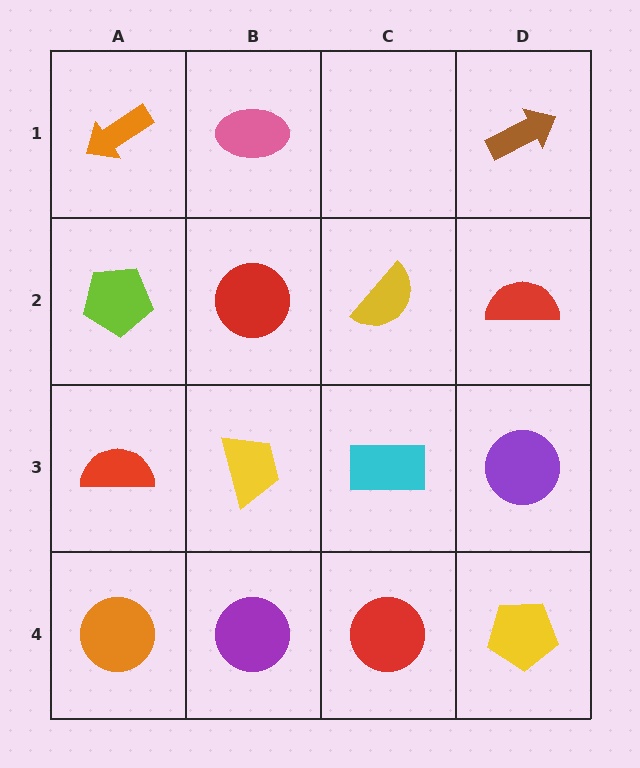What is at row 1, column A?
An orange arrow.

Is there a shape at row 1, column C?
No, that cell is empty.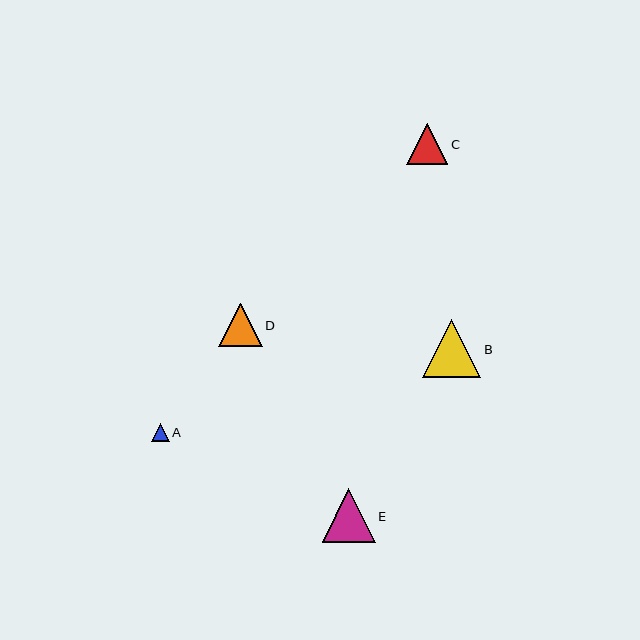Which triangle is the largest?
Triangle B is the largest with a size of approximately 59 pixels.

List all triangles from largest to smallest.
From largest to smallest: B, E, D, C, A.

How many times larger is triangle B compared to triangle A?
Triangle B is approximately 3.3 times the size of triangle A.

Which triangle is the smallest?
Triangle A is the smallest with a size of approximately 18 pixels.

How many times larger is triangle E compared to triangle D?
Triangle E is approximately 1.2 times the size of triangle D.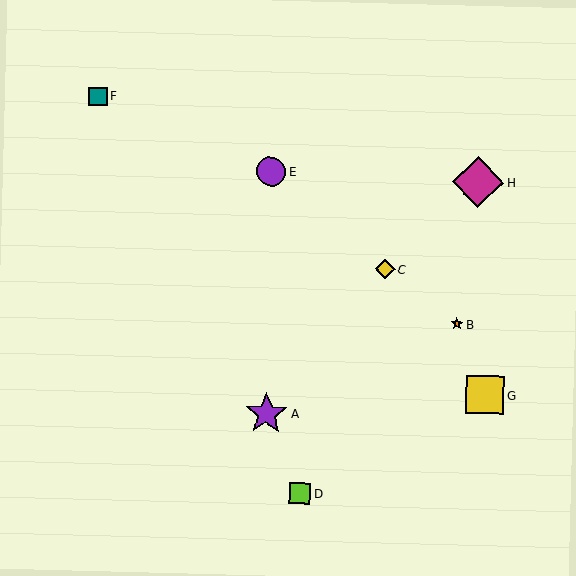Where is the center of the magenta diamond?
The center of the magenta diamond is at (478, 182).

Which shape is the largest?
The magenta diamond (labeled H) is the largest.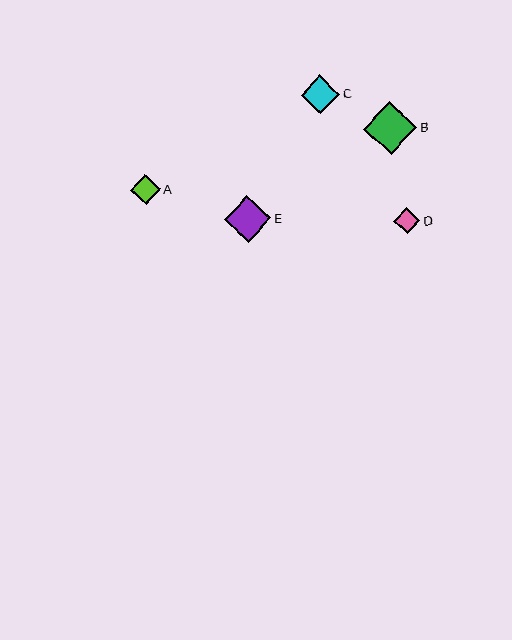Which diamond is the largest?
Diamond B is the largest with a size of approximately 53 pixels.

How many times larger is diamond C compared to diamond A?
Diamond C is approximately 1.3 times the size of diamond A.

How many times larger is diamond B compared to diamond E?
Diamond B is approximately 1.1 times the size of diamond E.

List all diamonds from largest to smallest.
From largest to smallest: B, E, C, A, D.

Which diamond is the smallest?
Diamond D is the smallest with a size of approximately 26 pixels.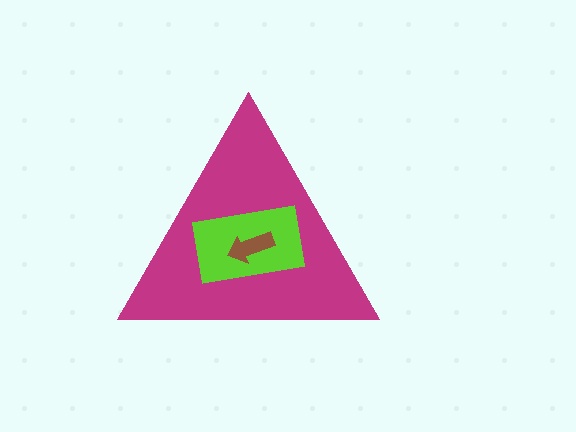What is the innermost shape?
The brown arrow.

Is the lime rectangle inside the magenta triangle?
Yes.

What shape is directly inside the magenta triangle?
The lime rectangle.